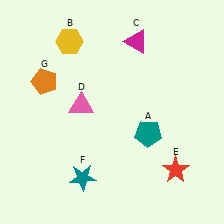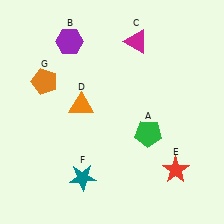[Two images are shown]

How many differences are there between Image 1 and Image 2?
There are 3 differences between the two images.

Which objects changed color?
A changed from teal to green. B changed from yellow to purple. D changed from pink to orange.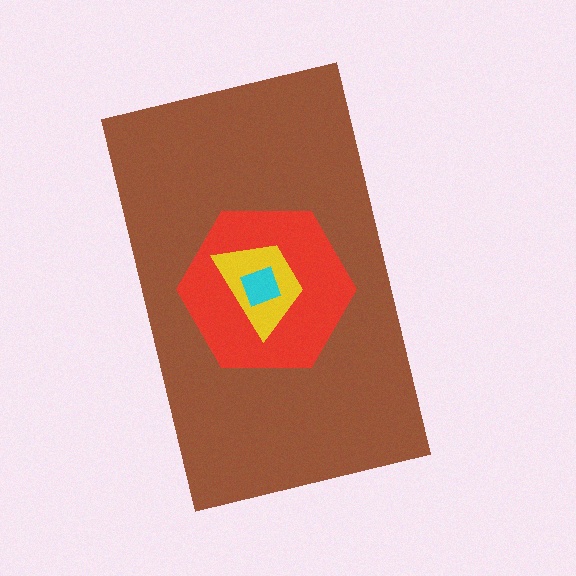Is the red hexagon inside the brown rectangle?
Yes.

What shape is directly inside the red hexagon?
The yellow trapezoid.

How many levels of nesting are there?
4.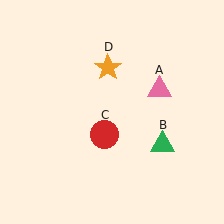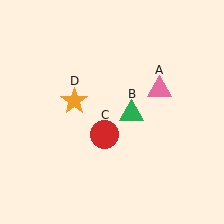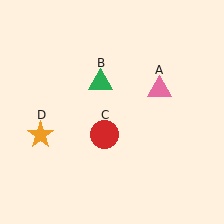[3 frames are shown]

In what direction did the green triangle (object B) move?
The green triangle (object B) moved up and to the left.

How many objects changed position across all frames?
2 objects changed position: green triangle (object B), orange star (object D).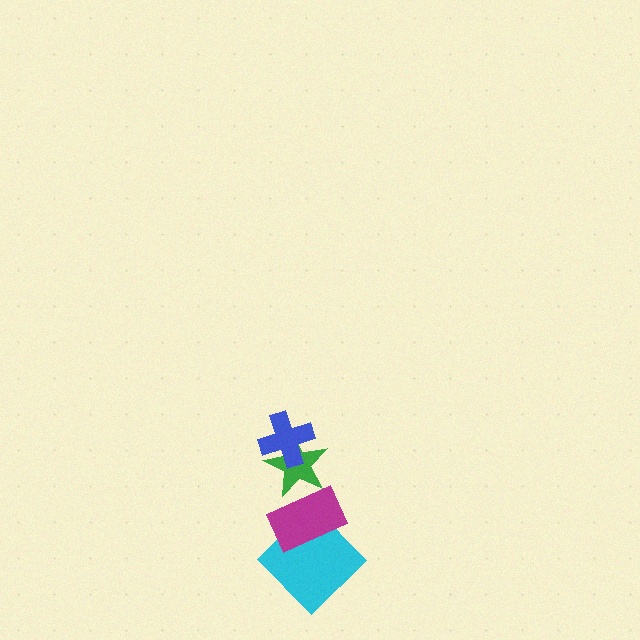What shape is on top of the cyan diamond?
The magenta rectangle is on top of the cyan diamond.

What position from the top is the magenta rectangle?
The magenta rectangle is 3rd from the top.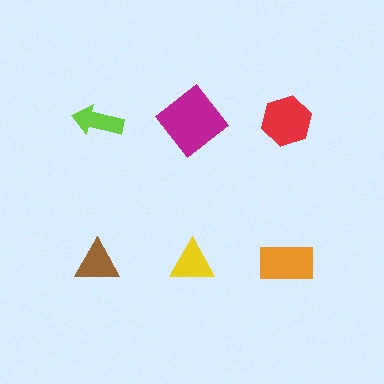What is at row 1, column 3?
A red hexagon.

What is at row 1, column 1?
A lime arrow.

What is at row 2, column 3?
An orange rectangle.